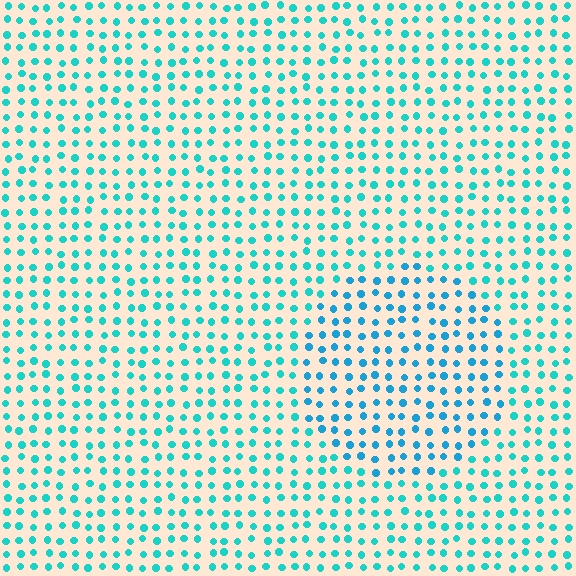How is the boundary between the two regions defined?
The boundary is defined purely by a slight shift in hue (about 21 degrees). Spacing, size, and orientation are identical on both sides.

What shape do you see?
I see a circle.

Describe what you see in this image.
The image is filled with small cyan elements in a uniform arrangement. A circle-shaped region is visible where the elements are tinted to a slightly different hue, forming a subtle color boundary.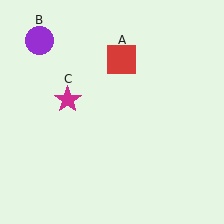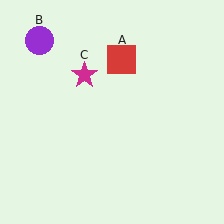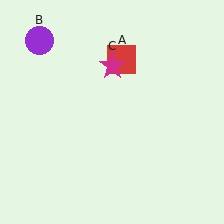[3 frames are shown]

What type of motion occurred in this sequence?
The magenta star (object C) rotated clockwise around the center of the scene.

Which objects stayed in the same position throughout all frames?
Red square (object A) and purple circle (object B) remained stationary.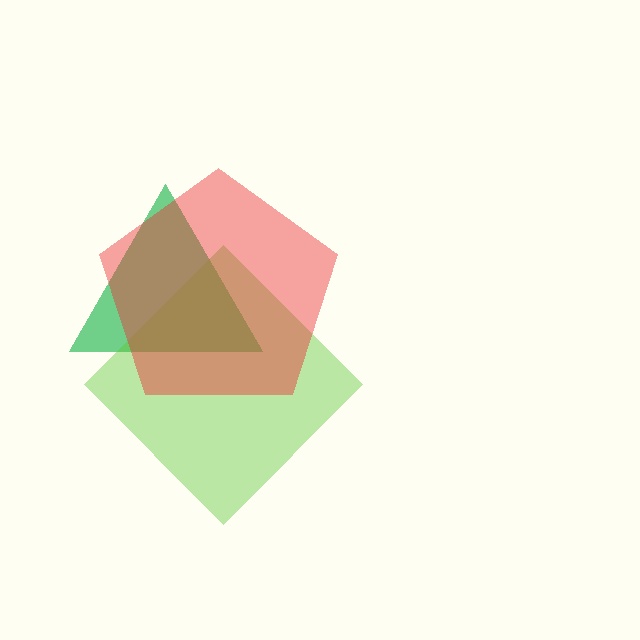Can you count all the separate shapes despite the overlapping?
Yes, there are 3 separate shapes.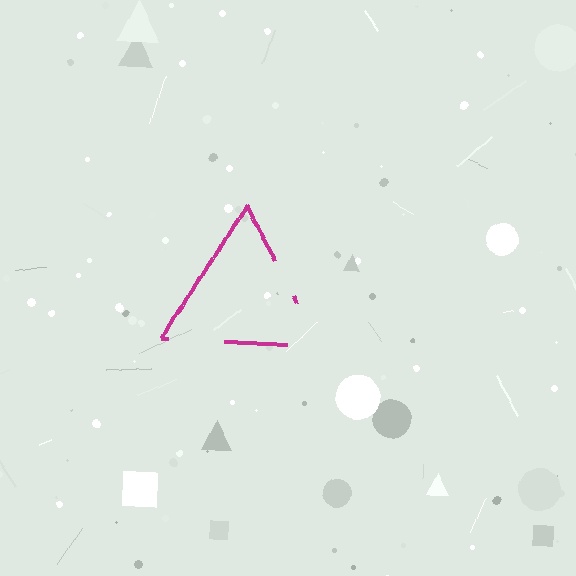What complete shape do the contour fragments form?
The contour fragments form a triangle.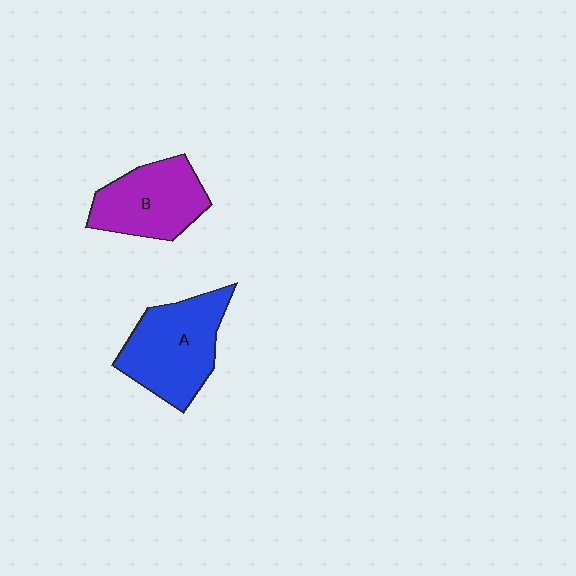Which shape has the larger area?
Shape A (blue).